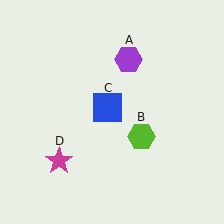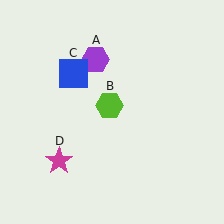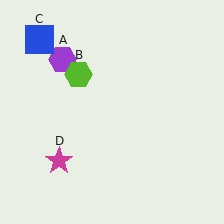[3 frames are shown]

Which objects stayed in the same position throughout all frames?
Magenta star (object D) remained stationary.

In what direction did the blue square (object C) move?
The blue square (object C) moved up and to the left.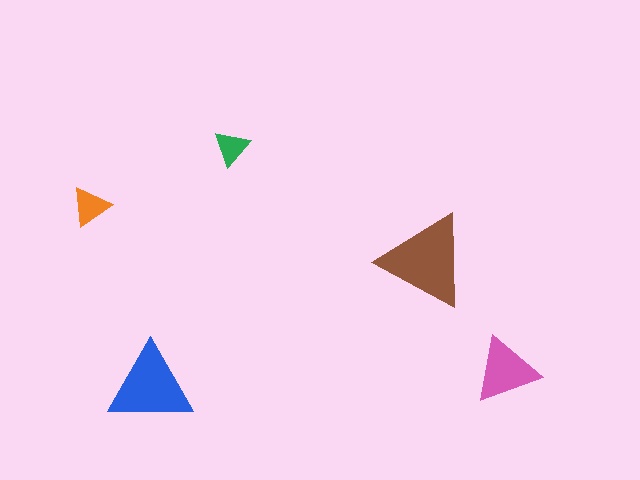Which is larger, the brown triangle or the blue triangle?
The brown one.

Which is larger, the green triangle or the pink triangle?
The pink one.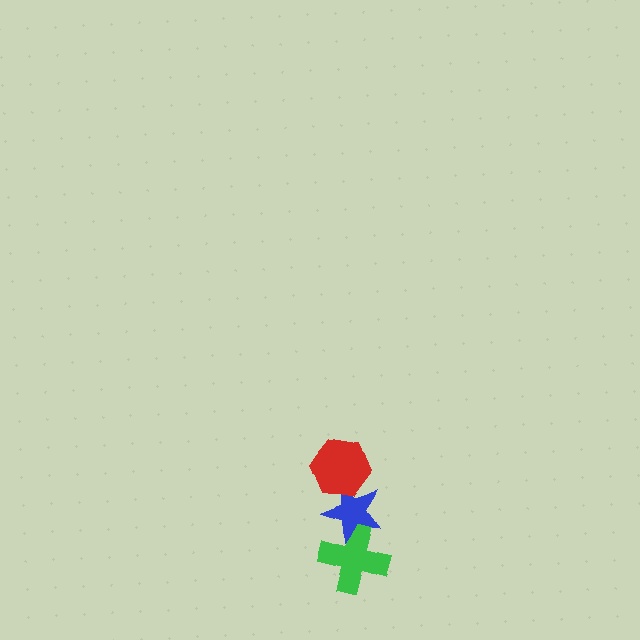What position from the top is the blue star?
The blue star is 2nd from the top.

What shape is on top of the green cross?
The blue star is on top of the green cross.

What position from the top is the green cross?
The green cross is 3rd from the top.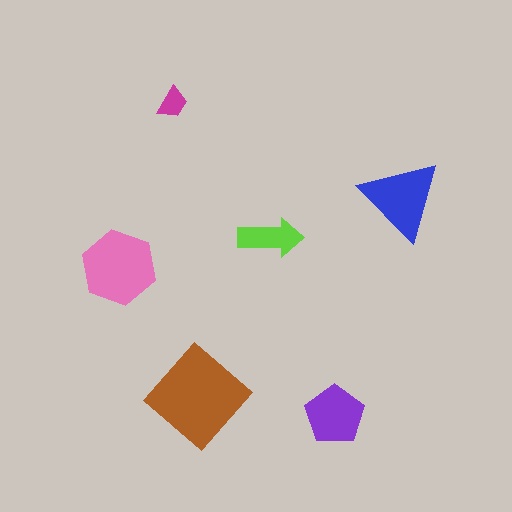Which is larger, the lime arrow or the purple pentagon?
The purple pentagon.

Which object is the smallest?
The magenta trapezoid.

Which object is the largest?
The brown diamond.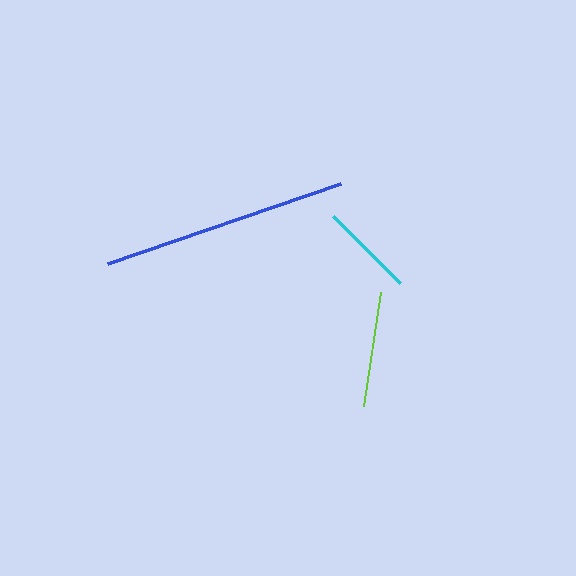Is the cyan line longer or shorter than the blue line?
The blue line is longer than the cyan line.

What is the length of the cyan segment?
The cyan segment is approximately 95 pixels long.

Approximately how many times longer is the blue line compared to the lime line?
The blue line is approximately 2.1 times the length of the lime line.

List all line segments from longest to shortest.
From longest to shortest: blue, lime, cyan.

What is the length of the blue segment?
The blue segment is approximately 246 pixels long.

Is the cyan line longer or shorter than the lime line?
The lime line is longer than the cyan line.